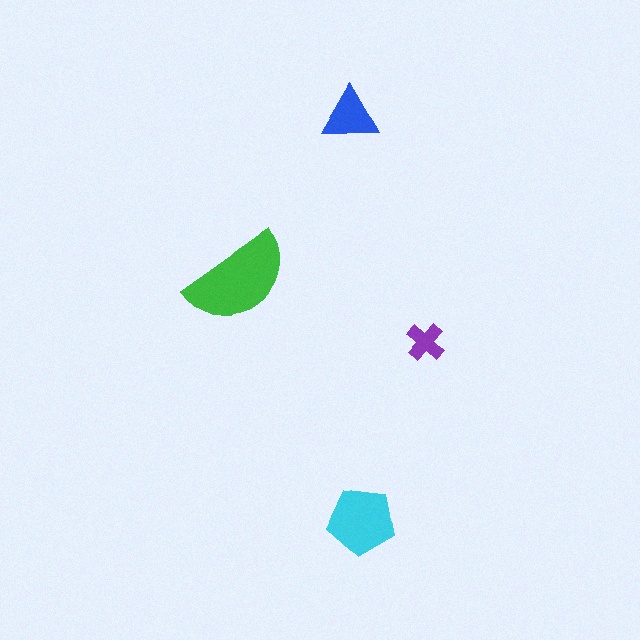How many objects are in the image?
There are 4 objects in the image.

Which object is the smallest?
The purple cross.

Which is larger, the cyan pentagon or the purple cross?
The cyan pentagon.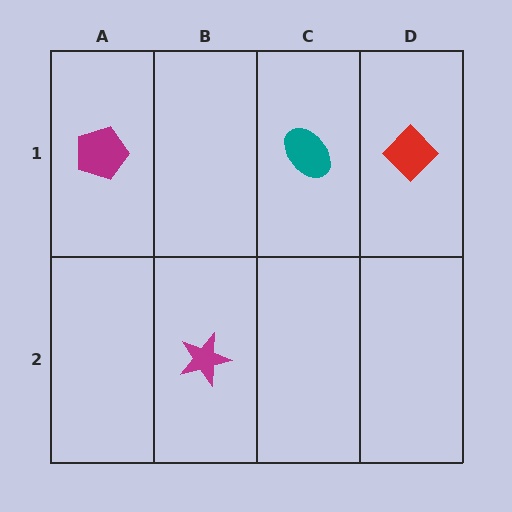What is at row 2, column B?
A magenta star.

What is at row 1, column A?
A magenta pentagon.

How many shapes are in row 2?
1 shape.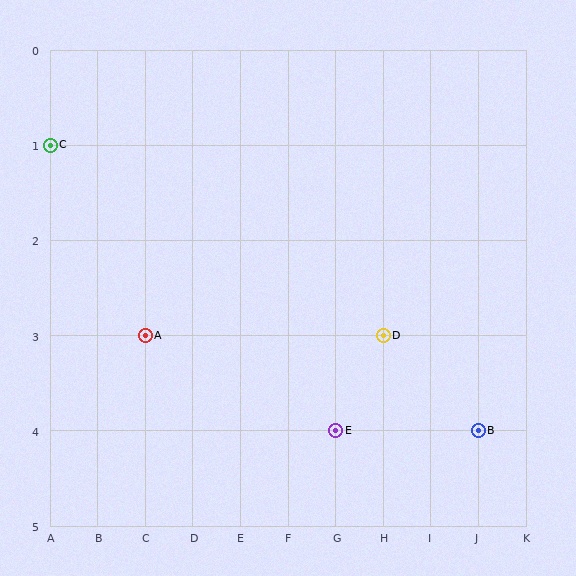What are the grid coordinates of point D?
Point D is at grid coordinates (H, 3).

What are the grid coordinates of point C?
Point C is at grid coordinates (A, 1).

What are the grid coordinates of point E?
Point E is at grid coordinates (G, 4).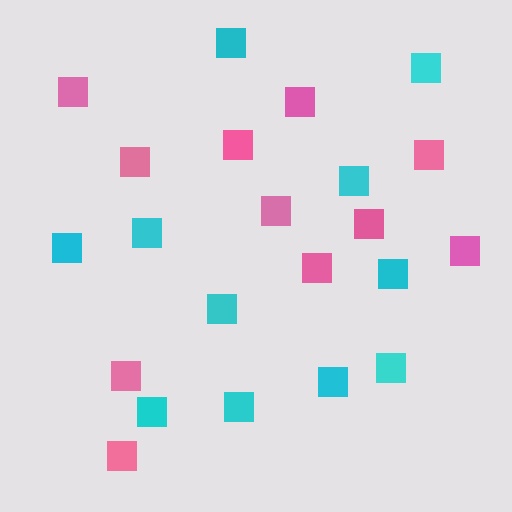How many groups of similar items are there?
There are 2 groups: one group of cyan squares (11) and one group of pink squares (11).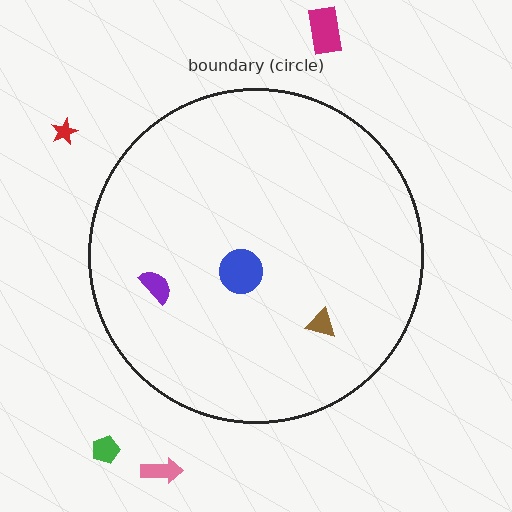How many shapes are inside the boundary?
3 inside, 4 outside.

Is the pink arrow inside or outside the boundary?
Outside.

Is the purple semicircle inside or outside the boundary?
Inside.